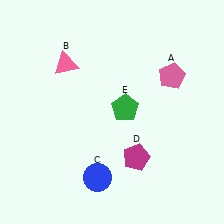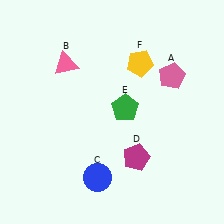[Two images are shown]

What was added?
A yellow pentagon (F) was added in Image 2.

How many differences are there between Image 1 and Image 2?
There is 1 difference between the two images.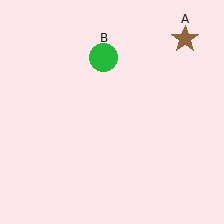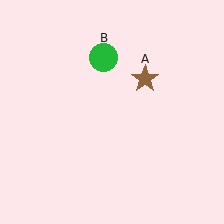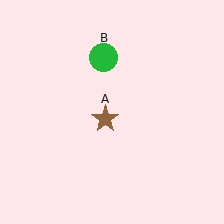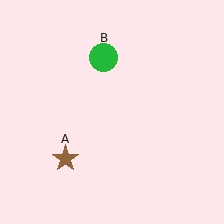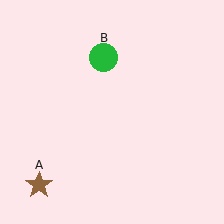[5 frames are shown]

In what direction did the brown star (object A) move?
The brown star (object A) moved down and to the left.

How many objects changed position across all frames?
1 object changed position: brown star (object A).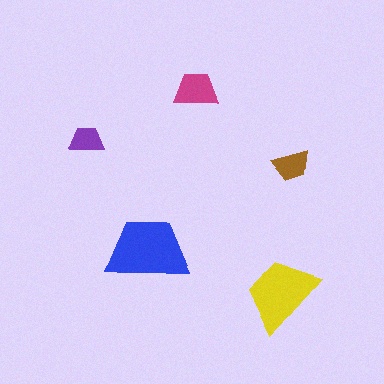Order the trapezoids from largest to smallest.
the blue one, the yellow one, the magenta one, the brown one, the purple one.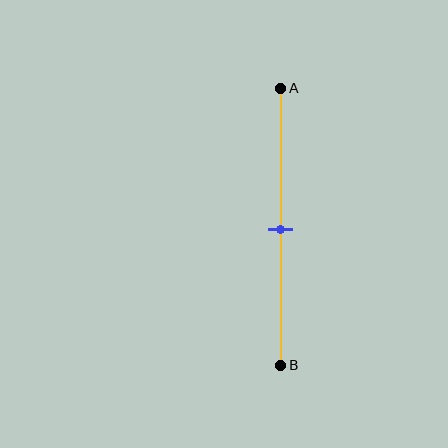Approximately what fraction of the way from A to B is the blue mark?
The blue mark is approximately 50% of the way from A to B.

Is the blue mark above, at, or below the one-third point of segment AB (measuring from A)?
The blue mark is below the one-third point of segment AB.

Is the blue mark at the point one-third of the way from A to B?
No, the mark is at about 50% from A, not at the 33% one-third point.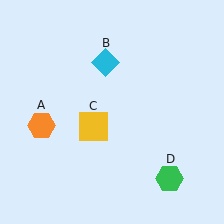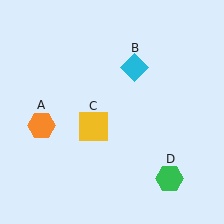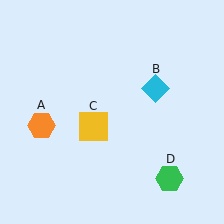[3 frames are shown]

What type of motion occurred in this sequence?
The cyan diamond (object B) rotated clockwise around the center of the scene.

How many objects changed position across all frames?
1 object changed position: cyan diamond (object B).